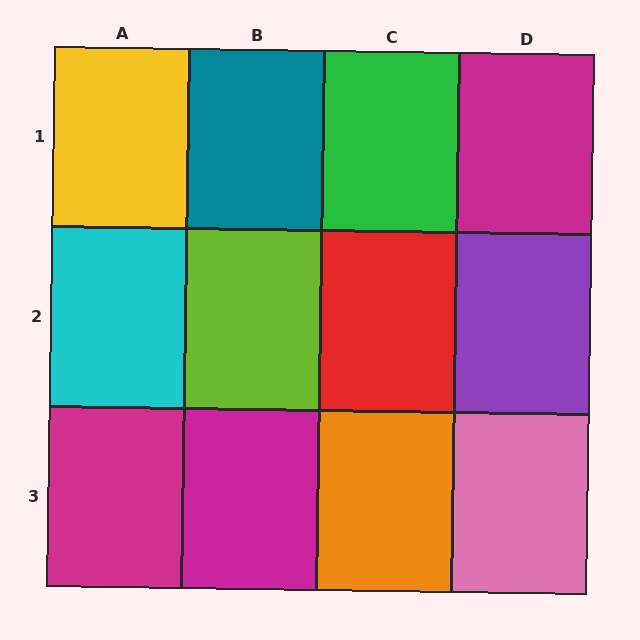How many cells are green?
1 cell is green.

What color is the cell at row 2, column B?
Lime.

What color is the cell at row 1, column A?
Yellow.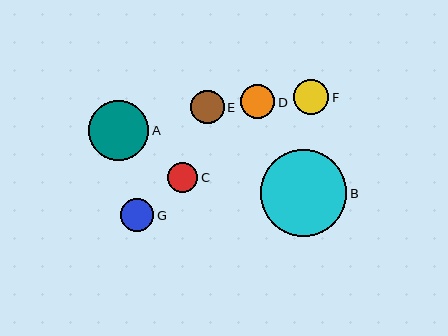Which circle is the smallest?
Circle C is the smallest with a size of approximately 30 pixels.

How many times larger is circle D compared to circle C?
Circle D is approximately 1.1 times the size of circle C.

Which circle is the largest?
Circle B is the largest with a size of approximately 87 pixels.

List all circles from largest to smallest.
From largest to smallest: B, A, F, D, E, G, C.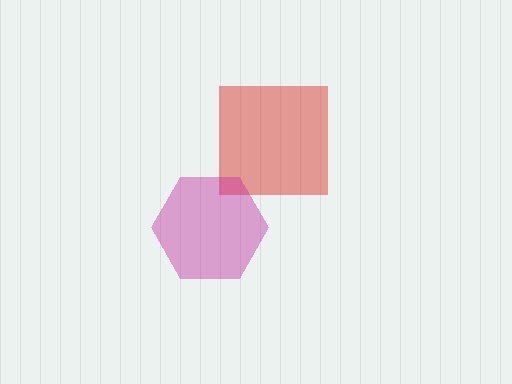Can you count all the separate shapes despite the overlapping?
Yes, there are 2 separate shapes.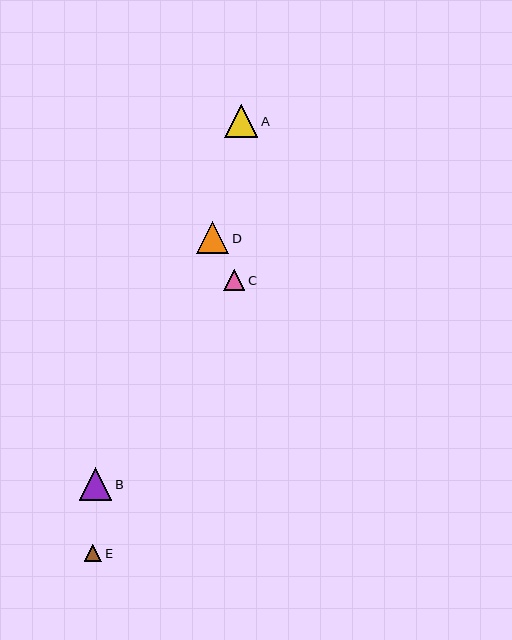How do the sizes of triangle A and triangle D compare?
Triangle A and triangle D are approximately the same size.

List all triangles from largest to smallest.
From largest to smallest: A, B, D, C, E.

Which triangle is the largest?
Triangle A is the largest with a size of approximately 33 pixels.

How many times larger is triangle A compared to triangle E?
Triangle A is approximately 1.9 times the size of triangle E.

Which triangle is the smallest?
Triangle E is the smallest with a size of approximately 17 pixels.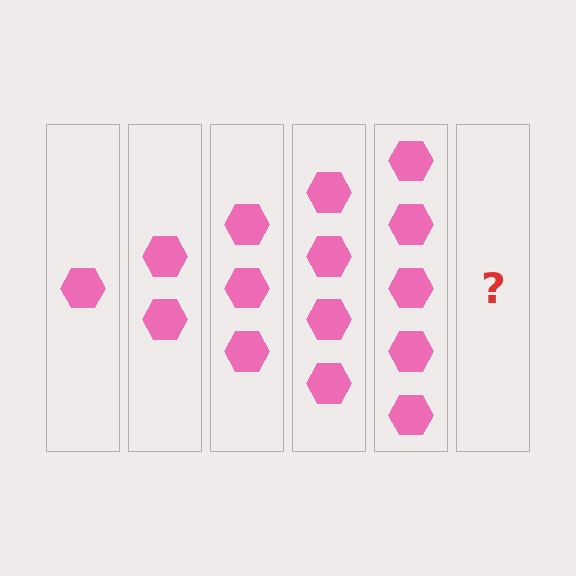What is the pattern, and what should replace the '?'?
The pattern is that each step adds one more hexagon. The '?' should be 6 hexagons.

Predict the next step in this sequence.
The next step is 6 hexagons.